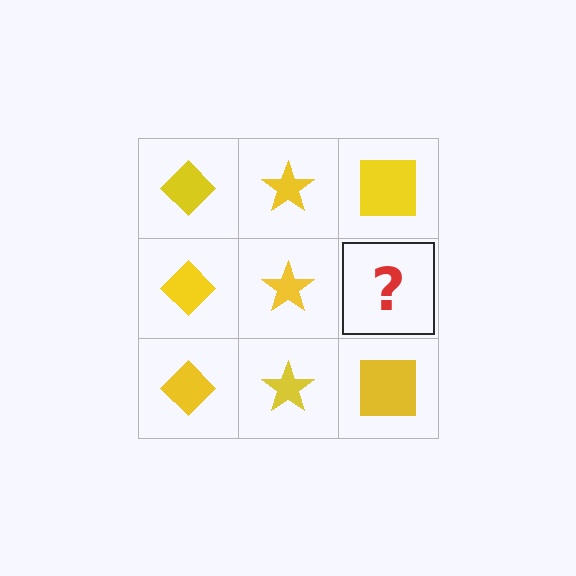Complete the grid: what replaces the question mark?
The question mark should be replaced with a yellow square.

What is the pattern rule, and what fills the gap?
The rule is that each column has a consistent shape. The gap should be filled with a yellow square.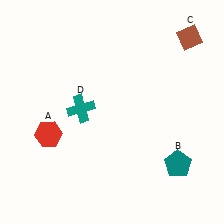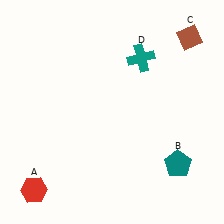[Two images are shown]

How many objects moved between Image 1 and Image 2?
2 objects moved between the two images.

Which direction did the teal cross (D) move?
The teal cross (D) moved right.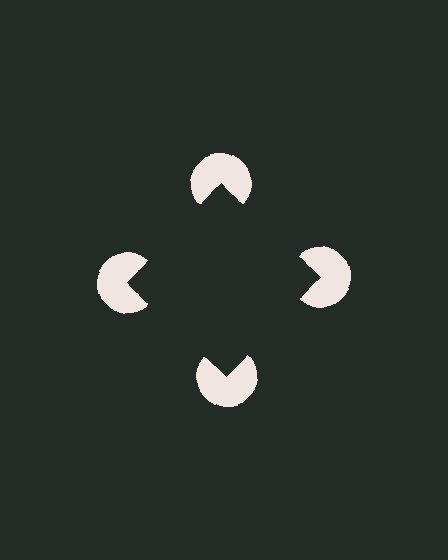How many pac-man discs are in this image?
There are 4 — one at each vertex of the illusory square.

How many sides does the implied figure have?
4 sides.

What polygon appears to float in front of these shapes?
An illusory square — its edges are inferred from the aligned wedge cuts in the pac-man discs, not physically drawn.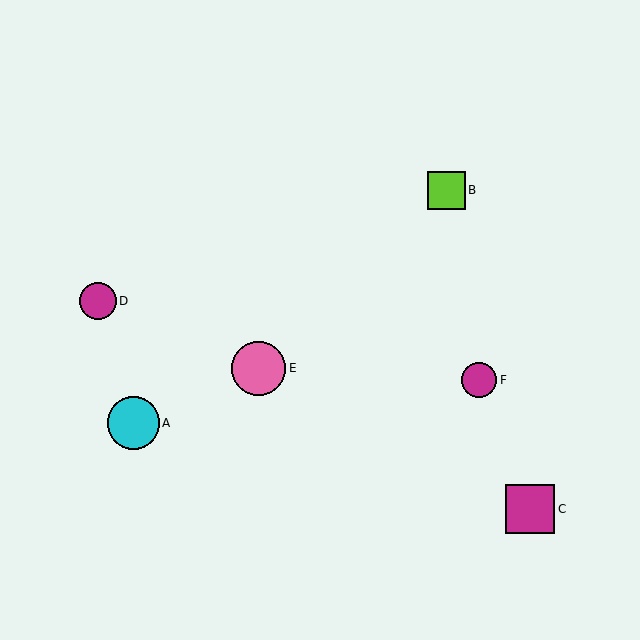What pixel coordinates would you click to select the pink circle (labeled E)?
Click at (258, 368) to select the pink circle E.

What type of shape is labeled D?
Shape D is a magenta circle.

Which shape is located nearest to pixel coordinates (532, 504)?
The magenta square (labeled C) at (530, 509) is nearest to that location.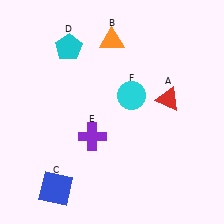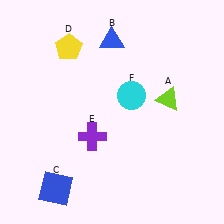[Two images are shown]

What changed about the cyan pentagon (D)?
In Image 1, D is cyan. In Image 2, it changed to yellow.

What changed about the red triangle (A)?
In Image 1, A is red. In Image 2, it changed to lime.